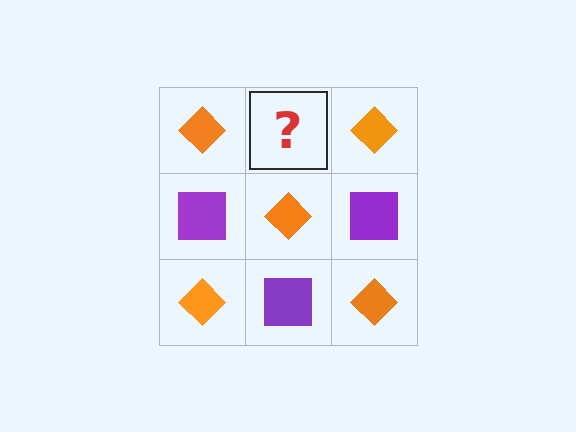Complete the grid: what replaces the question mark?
The question mark should be replaced with a purple square.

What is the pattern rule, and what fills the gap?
The rule is that it alternates orange diamond and purple square in a checkerboard pattern. The gap should be filled with a purple square.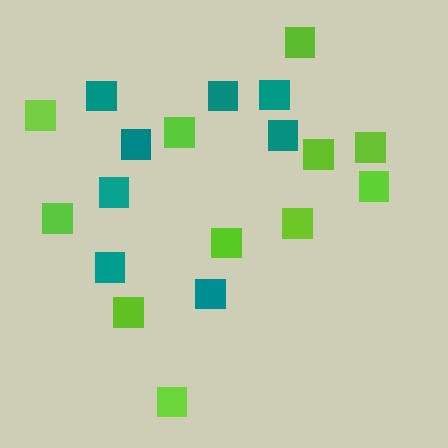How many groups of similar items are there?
There are 2 groups: one group of teal squares (8) and one group of lime squares (11).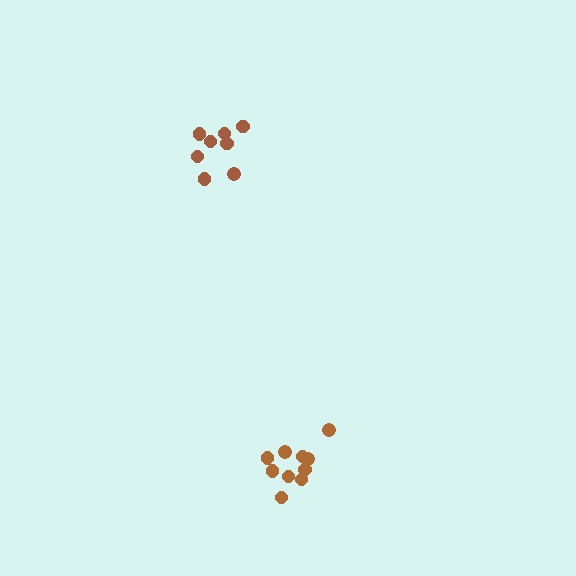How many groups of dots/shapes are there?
There are 2 groups.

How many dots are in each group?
Group 1: 10 dots, Group 2: 8 dots (18 total).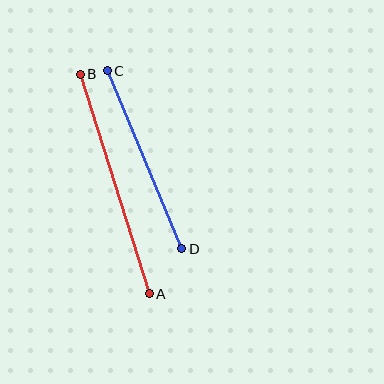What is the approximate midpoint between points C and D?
The midpoint is at approximately (145, 160) pixels.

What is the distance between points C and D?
The distance is approximately 193 pixels.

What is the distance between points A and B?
The distance is approximately 230 pixels.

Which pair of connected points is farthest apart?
Points A and B are farthest apart.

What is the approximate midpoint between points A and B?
The midpoint is at approximately (115, 184) pixels.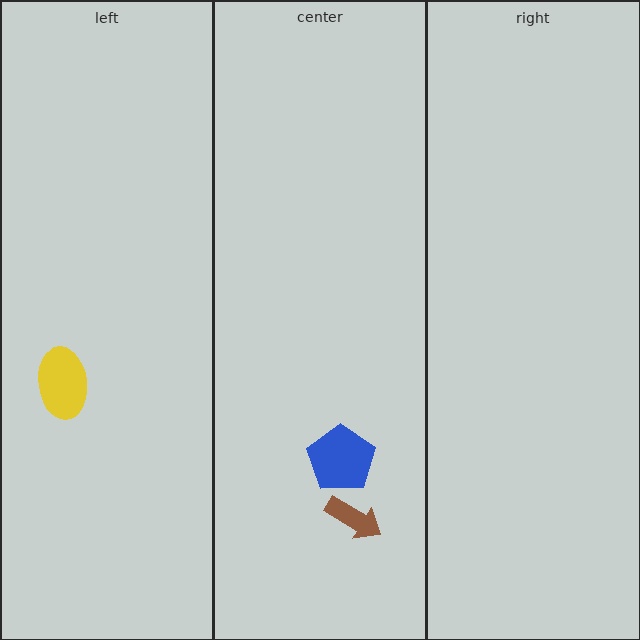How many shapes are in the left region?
1.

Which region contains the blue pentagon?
The center region.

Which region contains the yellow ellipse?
The left region.